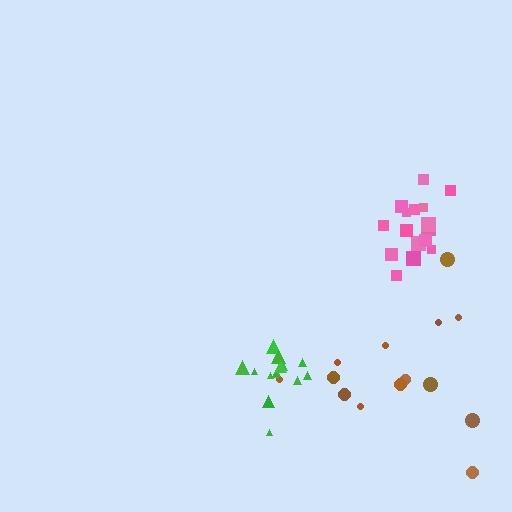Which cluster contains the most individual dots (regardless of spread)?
Pink (17).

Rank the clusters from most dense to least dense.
green, pink, brown.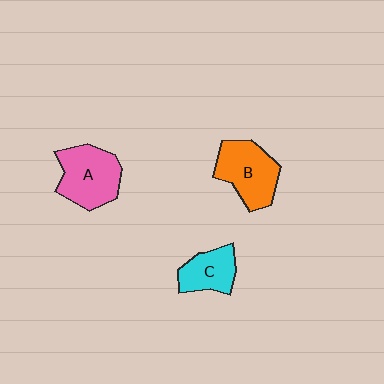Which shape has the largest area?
Shape A (pink).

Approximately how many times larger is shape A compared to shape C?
Approximately 1.5 times.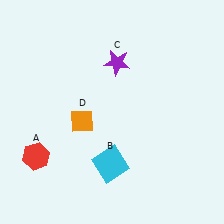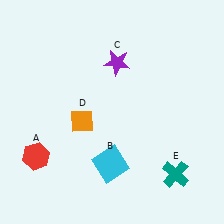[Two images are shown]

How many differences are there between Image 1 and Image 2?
There is 1 difference between the two images.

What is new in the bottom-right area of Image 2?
A teal cross (E) was added in the bottom-right area of Image 2.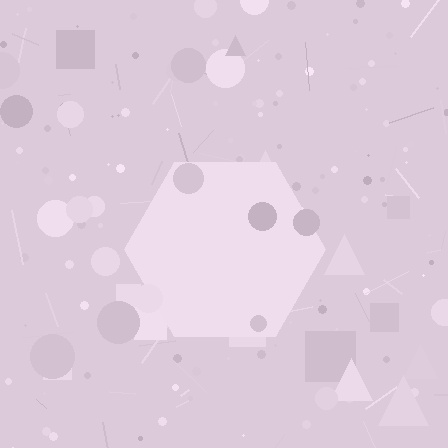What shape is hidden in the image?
A hexagon is hidden in the image.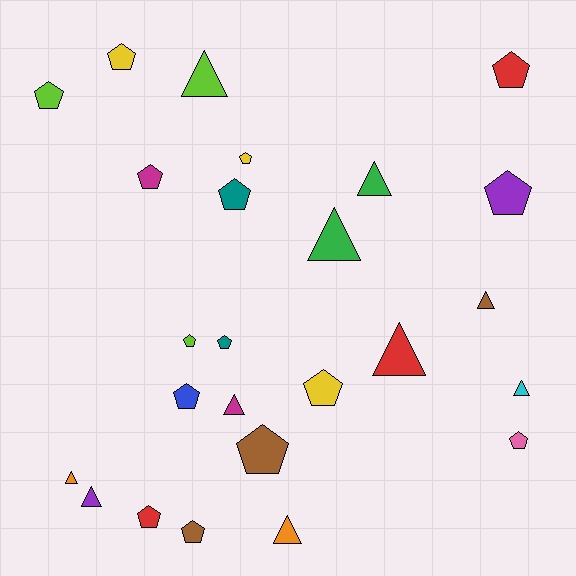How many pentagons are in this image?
There are 15 pentagons.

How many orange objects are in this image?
There are 2 orange objects.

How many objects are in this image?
There are 25 objects.